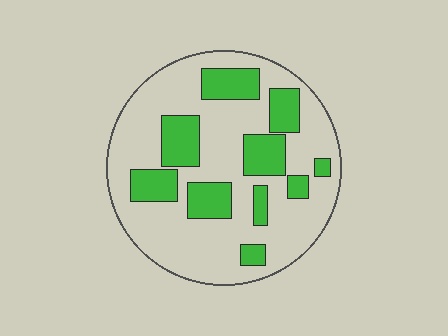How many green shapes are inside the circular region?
10.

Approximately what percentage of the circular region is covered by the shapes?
Approximately 30%.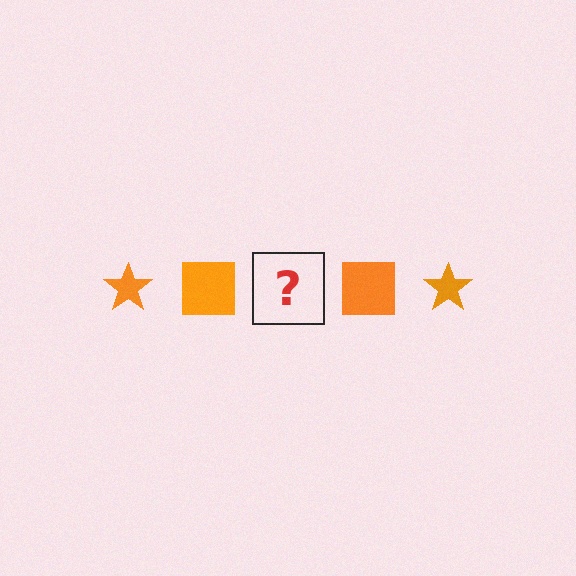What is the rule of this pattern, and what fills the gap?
The rule is that the pattern cycles through star, square shapes in orange. The gap should be filled with an orange star.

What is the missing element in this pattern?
The missing element is an orange star.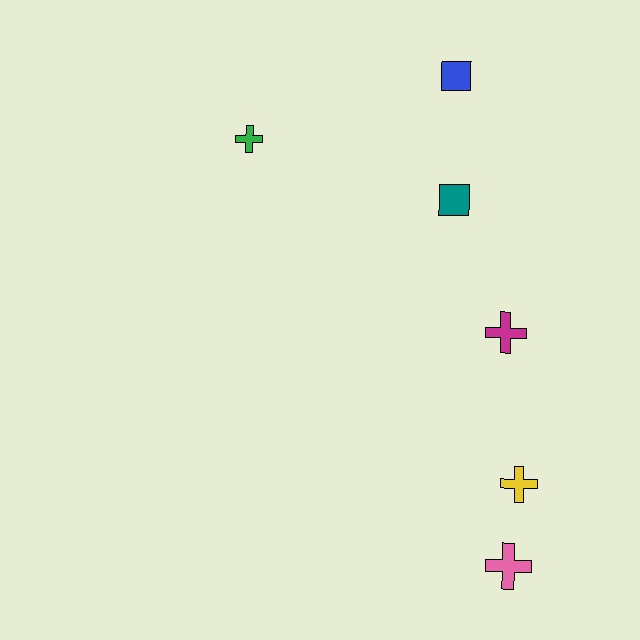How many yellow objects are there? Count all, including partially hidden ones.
There is 1 yellow object.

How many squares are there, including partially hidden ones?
There are 2 squares.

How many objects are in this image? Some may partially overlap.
There are 6 objects.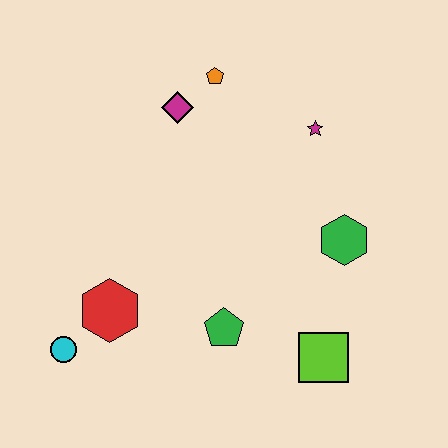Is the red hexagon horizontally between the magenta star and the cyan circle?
Yes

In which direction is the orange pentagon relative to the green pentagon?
The orange pentagon is above the green pentagon.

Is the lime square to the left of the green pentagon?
No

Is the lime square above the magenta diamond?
No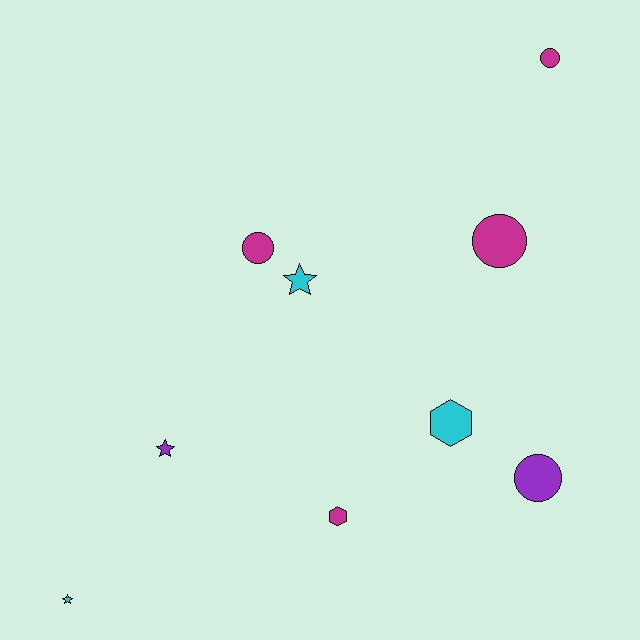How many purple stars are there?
There is 1 purple star.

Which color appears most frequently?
Magenta, with 4 objects.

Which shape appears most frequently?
Circle, with 4 objects.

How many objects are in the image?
There are 9 objects.